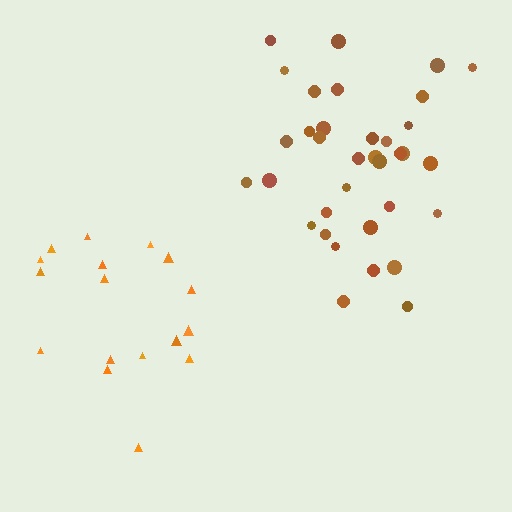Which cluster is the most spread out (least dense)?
Orange.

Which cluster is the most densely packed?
Brown.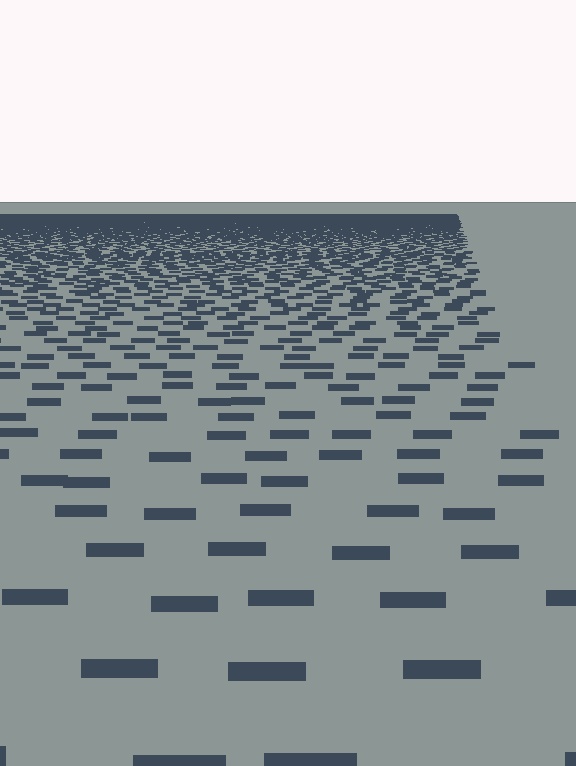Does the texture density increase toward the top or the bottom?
Density increases toward the top.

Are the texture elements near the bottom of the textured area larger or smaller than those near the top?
Larger. Near the bottom, elements are closer to the viewer and appear at a bigger on-screen size.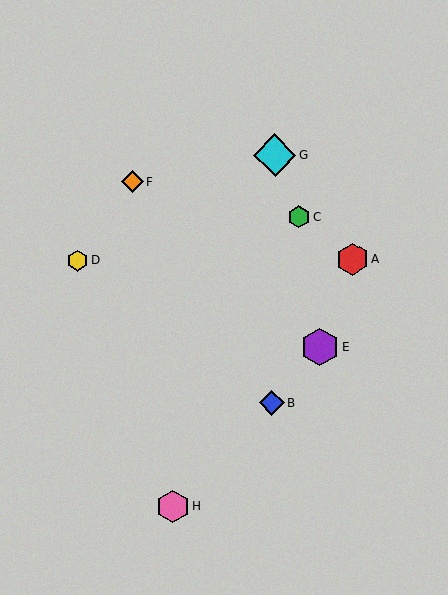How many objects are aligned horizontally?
2 objects (A, D) are aligned horizontally.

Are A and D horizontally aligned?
Yes, both are at y≈259.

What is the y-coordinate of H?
Object H is at y≈507.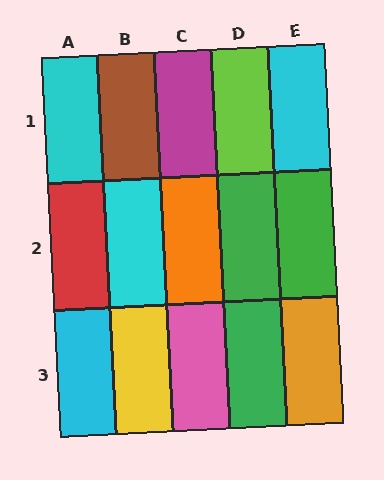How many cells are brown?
1 cell is brown.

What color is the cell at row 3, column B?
Yellow.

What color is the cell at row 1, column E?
Cyan.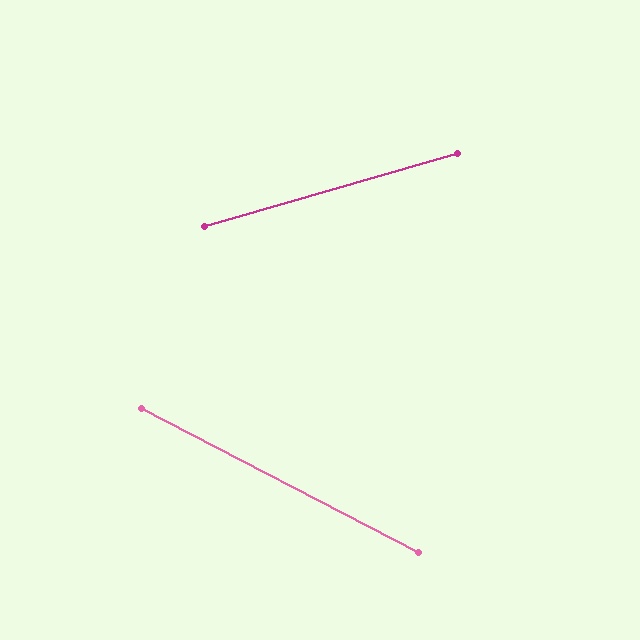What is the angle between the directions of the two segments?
Approximately 44 degrees.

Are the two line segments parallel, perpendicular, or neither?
Neither parallel nor perpendicular — they differ by about 44°.